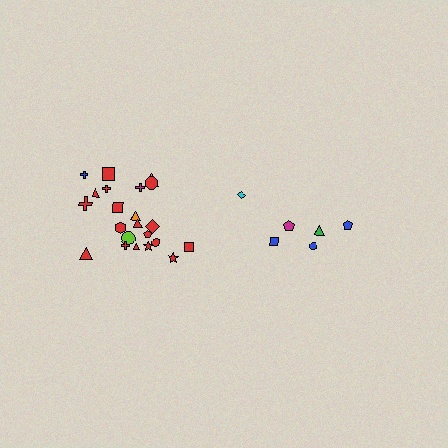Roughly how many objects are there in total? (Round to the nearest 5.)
Roughly 30 objects in total.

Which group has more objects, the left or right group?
The left group.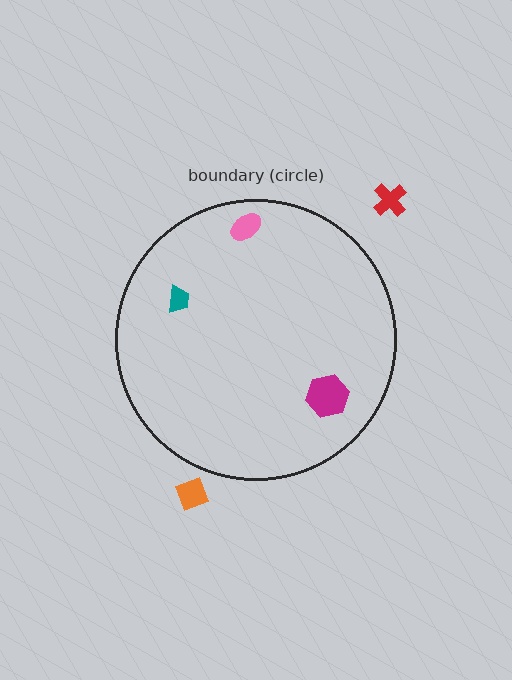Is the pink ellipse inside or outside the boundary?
Inside.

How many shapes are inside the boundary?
3 inside, 2 outside.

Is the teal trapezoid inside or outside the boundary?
Inside.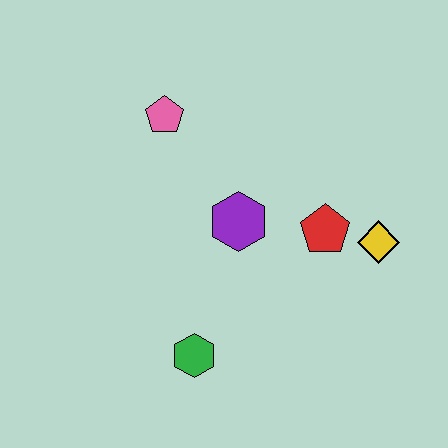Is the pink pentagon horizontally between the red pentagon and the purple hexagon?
No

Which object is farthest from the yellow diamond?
The pink pentagon is farthest from the yellow diamond.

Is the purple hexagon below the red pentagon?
No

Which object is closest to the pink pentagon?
The purple hexagon is closest to the pink pentagon.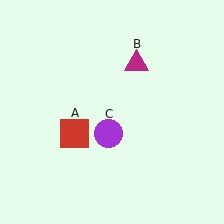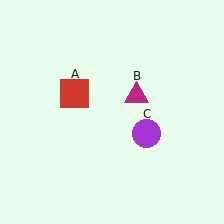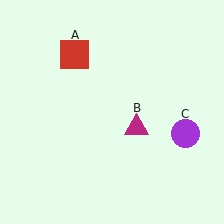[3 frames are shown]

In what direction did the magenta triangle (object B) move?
The magenta triangle (object B) moved down.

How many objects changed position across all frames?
3 objects changed position: red square (object A), magenta triangle (object B), purple circle (object C).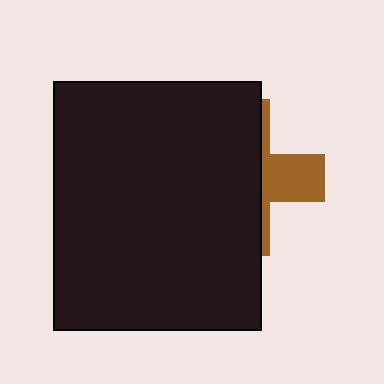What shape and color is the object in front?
The object in front is a black rectangle.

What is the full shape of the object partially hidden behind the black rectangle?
The partially hidden object is a brown cross.